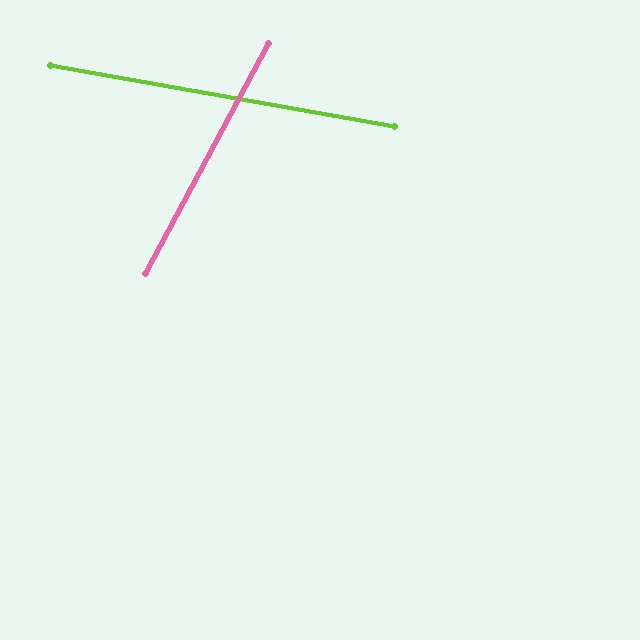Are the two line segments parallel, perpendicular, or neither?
Neither parallel nor perpendicular — they differ by about 72°.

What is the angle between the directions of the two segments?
Approximately 72 degrees.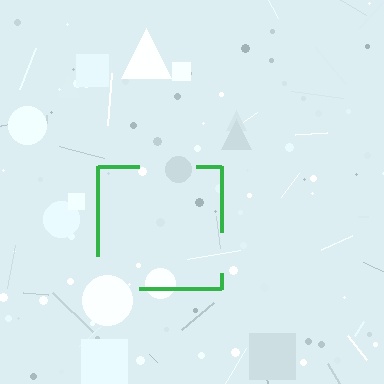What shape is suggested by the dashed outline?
The dashed outline suggests a square.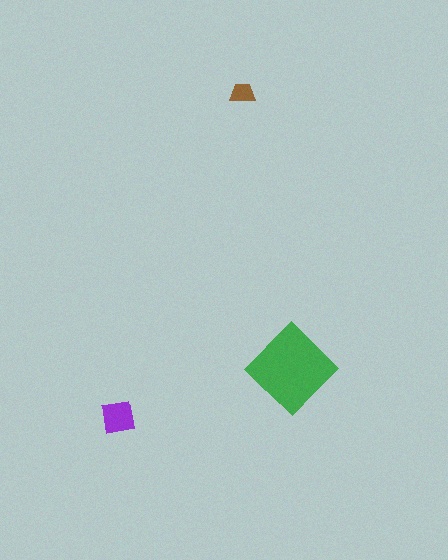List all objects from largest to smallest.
The green diamond, the purple square, the brown trapezoid.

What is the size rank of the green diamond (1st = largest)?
1st.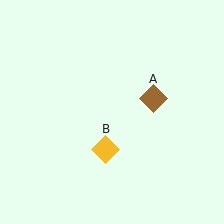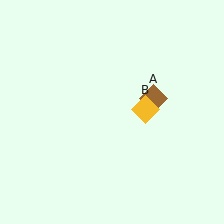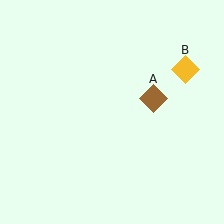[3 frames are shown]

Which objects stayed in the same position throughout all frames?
Brown diamond (object A) remained stationary.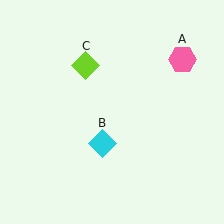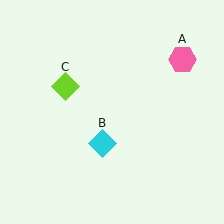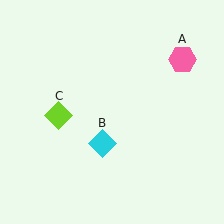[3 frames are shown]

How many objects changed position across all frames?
1 object changed position: lime diamond (object C).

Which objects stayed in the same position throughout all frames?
Pink hexagon (object A) and cyan diamond (object B) remained stationary.